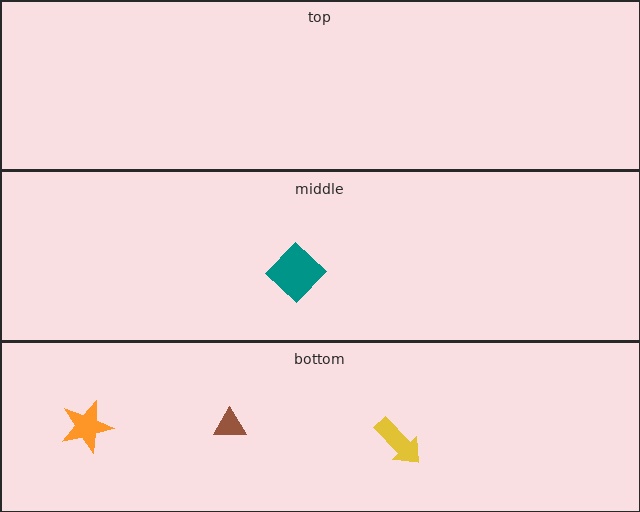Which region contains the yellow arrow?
The bottom region.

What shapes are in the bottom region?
The yellow arrow, the brown triangle, the orange star.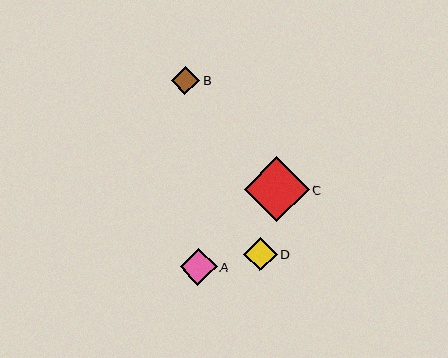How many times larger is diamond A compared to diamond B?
Diamond A is approximately 1.3 times the size of diamond B.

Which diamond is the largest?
Diamond C is the largest with a size of approximately 65 pixels.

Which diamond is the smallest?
Diamond B is the smallest with a size of approximately 29 pixels.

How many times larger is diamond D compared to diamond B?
Diamond D is approximately 1.2 times the size of diamond B.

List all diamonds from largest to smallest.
From largest to smallest: C, A, D, B.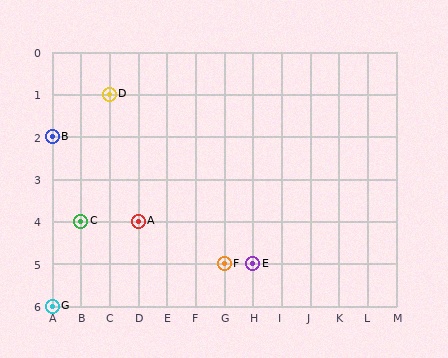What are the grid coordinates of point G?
Point G is at grid coordinates (A, 6).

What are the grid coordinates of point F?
Point F is at grid coordinates (G, 5).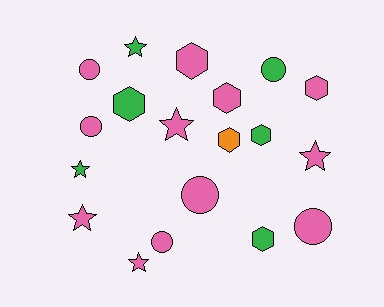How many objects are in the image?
There are 19 objects.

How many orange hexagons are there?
There is 1 orange hexagon.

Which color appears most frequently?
Pink, with 12 objects.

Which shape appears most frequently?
Hexagon, with 7 objects.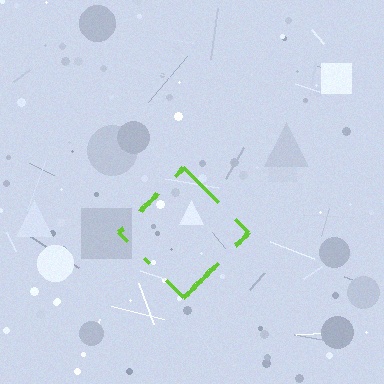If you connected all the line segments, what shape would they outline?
They would outline a diamond.